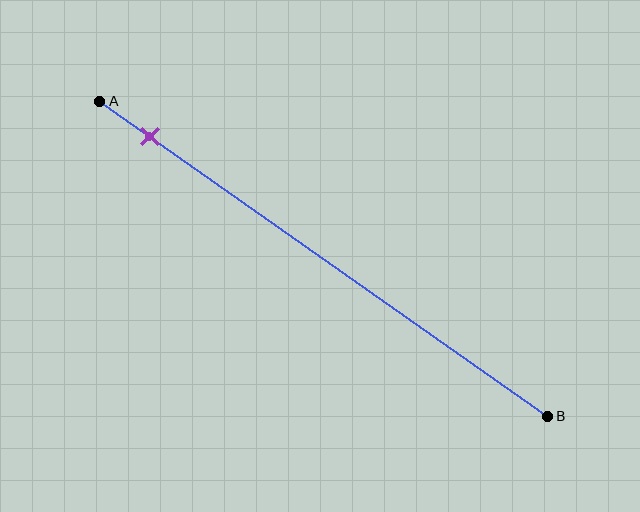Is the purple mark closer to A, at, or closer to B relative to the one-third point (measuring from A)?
The purple mark is closer to point A than the one-third point of segment AB.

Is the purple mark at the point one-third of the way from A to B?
No, the mark is at about 10% from A, not at the 33% one-third point.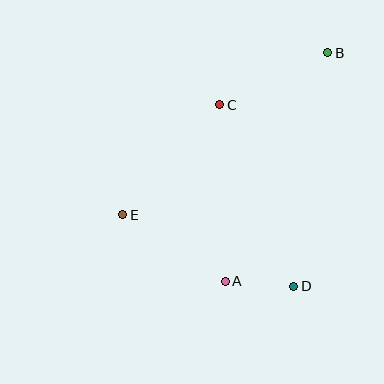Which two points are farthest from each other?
Points B and E are farthest from each other.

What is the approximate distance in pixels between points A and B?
The distance between A and B is approximately 251 pixels.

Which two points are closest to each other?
Points A and D are closest to each other.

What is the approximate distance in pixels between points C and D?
The distance between C and D is approximately 196 pixels.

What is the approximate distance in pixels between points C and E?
The distance between C and E is approximately 146 pixels.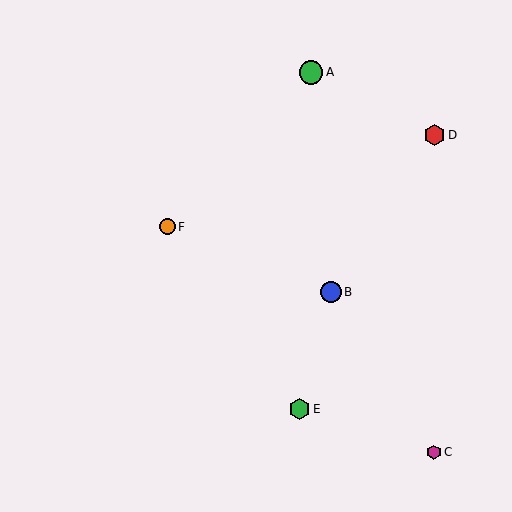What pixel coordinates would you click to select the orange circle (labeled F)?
Click at (167, 227) to select the orange circle F.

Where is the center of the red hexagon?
The center of the red hexagon is at (434, 135).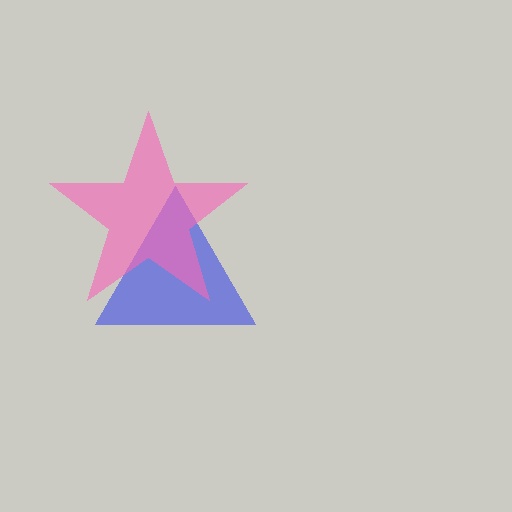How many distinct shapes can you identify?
There are 2 distinct shapes: a blue triangle, a pink star.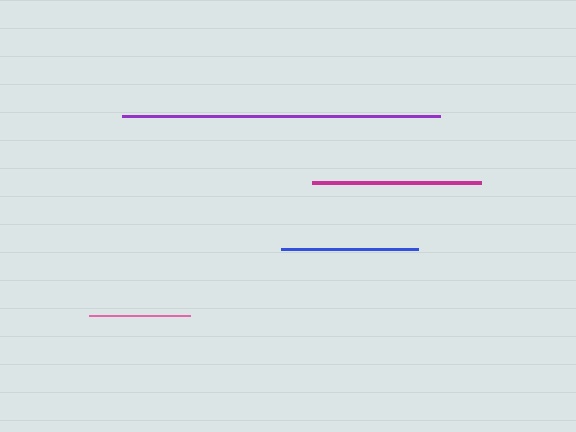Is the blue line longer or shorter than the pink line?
The blue line is longer than the pink line.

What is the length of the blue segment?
The blue segment is approximately 137 pixels long.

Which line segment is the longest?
The purple line is the longest at approximately 318 pixels.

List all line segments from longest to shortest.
From longest to shortest: purple, magenta, blue, pink.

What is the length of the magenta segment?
The magenta segment is approximately 169 pixels long.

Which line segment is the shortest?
The pink line is the shortest at approximately 101 pixels.